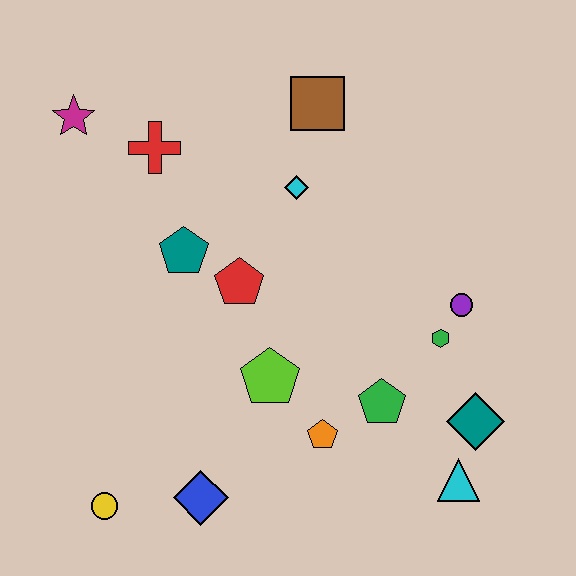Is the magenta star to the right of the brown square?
No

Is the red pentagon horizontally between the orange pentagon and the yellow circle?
Yes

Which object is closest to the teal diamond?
The cyan triangle is closest to the teal diamond.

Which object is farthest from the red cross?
The cyan triangle is farthest from the red cross.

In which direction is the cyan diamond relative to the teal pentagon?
The cyan diamond is to the right of the teal pentagon.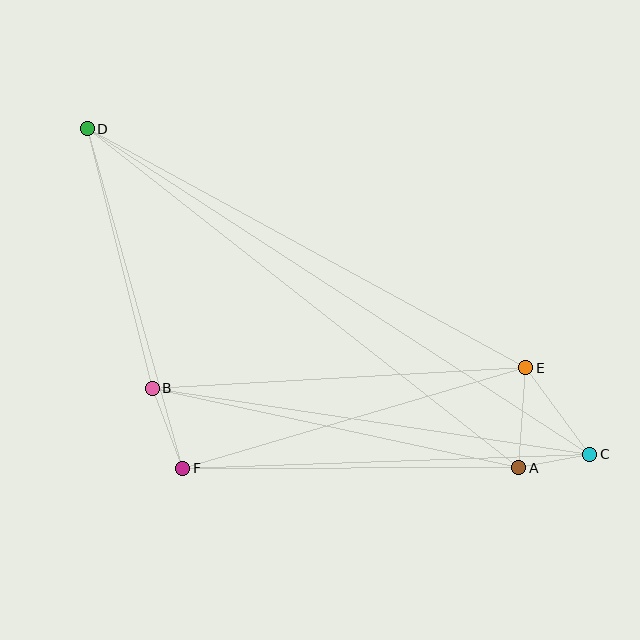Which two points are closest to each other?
Points A and C are closest to each other.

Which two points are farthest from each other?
Points C and D are farthest from each other.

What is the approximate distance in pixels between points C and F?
The distance between C and F is approximately 407 pixels.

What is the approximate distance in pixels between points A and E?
The distance between A and E is approximately 100 pixels.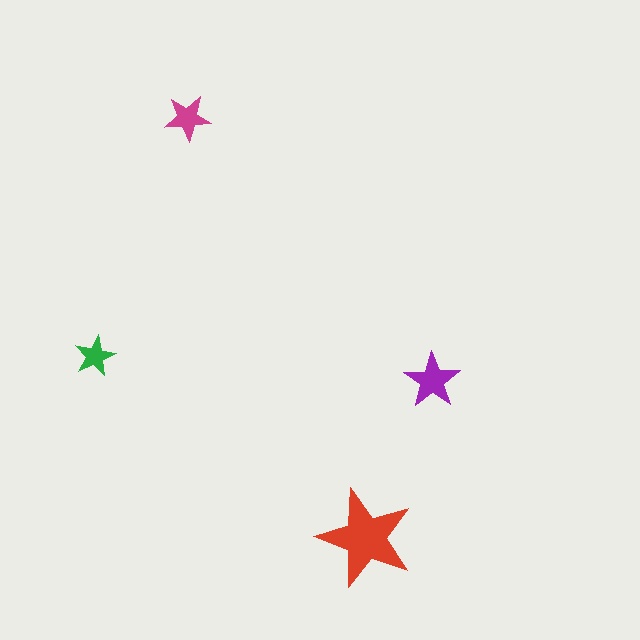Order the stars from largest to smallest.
the red one, the purple one, the magenta one, the green one.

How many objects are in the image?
There are 4 objects in the image.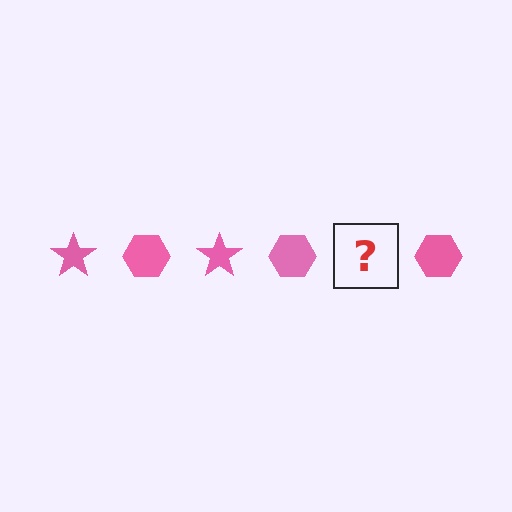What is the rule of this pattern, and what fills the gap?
The rule is that the pattern cycles through star, hexagon shapes in pink. The gap should be filled with a pink star.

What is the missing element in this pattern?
The missing element is a pink star.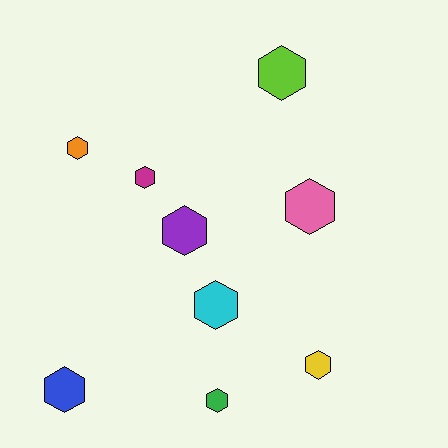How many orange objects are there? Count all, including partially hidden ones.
There is 1 orange object.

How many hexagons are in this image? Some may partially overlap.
There are 9 hexagons.